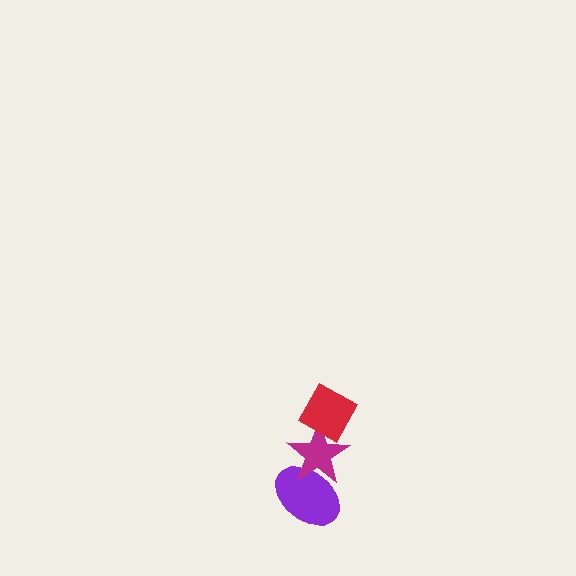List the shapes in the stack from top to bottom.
From top to bottom: the red diamond, the magenta star, the purple ellipse.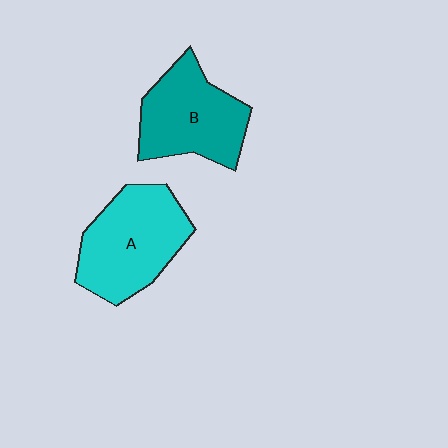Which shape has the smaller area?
Shape B (teal).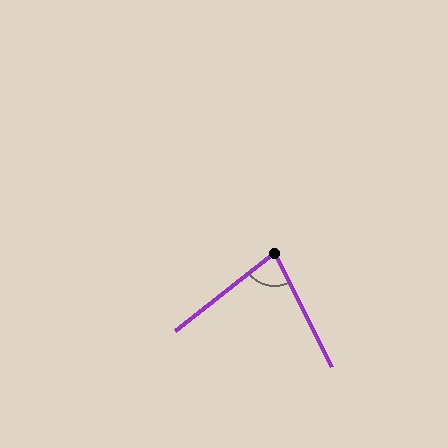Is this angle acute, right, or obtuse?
It is acute.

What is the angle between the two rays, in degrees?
Approximately 78 degrees.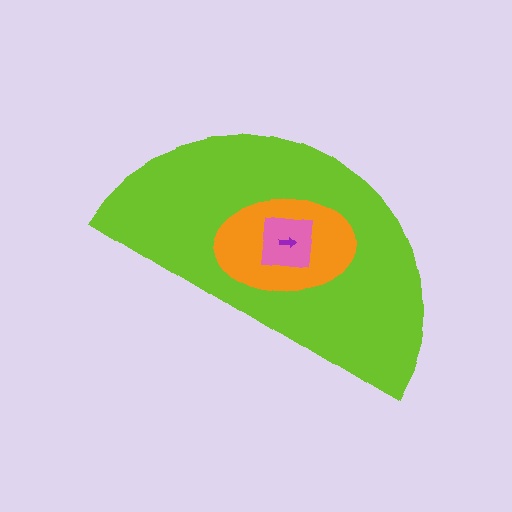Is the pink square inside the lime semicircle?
Yes.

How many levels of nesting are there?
4.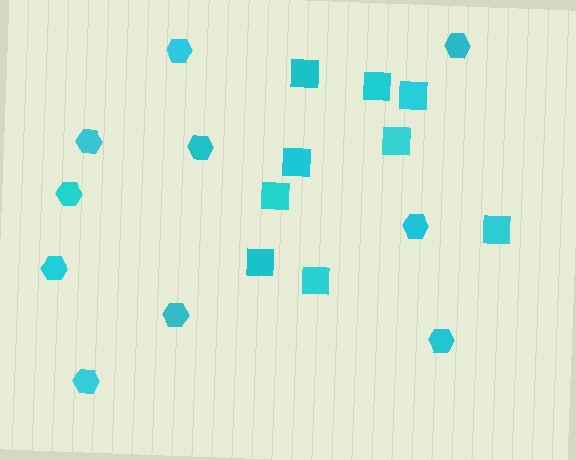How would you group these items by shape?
There are 2 groups: one group of hexagons (10) and one group of squares (9).